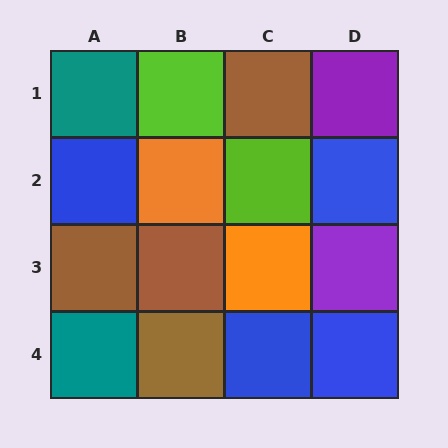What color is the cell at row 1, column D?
Purple.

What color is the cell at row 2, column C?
Lime.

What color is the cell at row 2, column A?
Blue.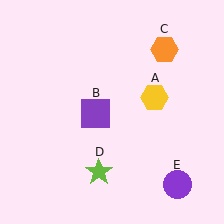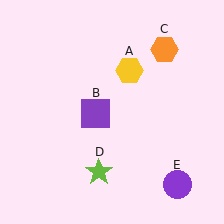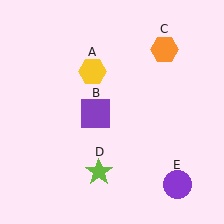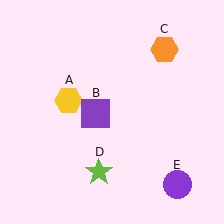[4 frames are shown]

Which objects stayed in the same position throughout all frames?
Purple square (object B) and orange hexagon (object C) and lime star (object D) and purple circle (object E) remained stationary.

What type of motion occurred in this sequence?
The yellow hexagon (object A) rotated counterclockwise around the center of the scene.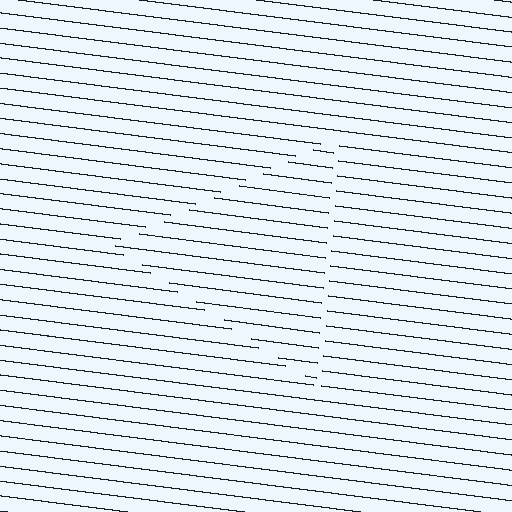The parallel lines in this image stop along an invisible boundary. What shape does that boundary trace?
An illusory triangle. The interior of the shape contains the same grating, shifted by half a period — the contour is defined by the phase discontinuity where line-ends from the inner and outer gratings abut.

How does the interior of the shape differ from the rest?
The interior of the shape contains the same grating, shifted by half a period — the contour is defined by the phase discontinuity where line-ends from the inner and outer gratings abut.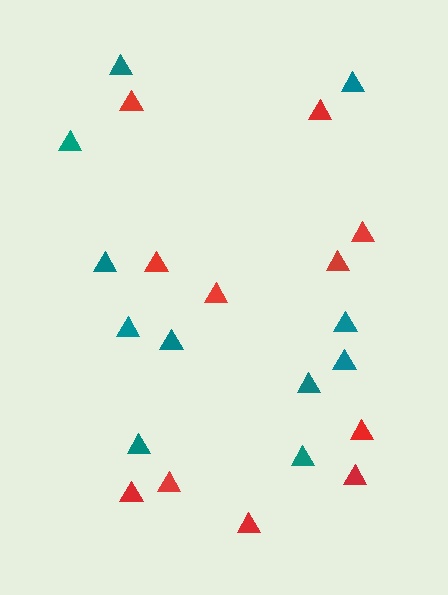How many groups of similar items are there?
There are 2 groups: one group of teal triangles (11) and one group of red triangles (11).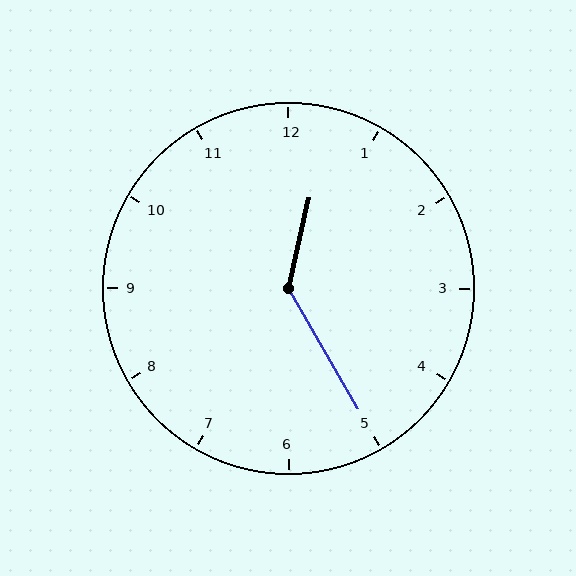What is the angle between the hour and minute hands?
Approximately 138 degrees.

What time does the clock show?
12:25.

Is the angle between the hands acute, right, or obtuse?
It is obtuse.